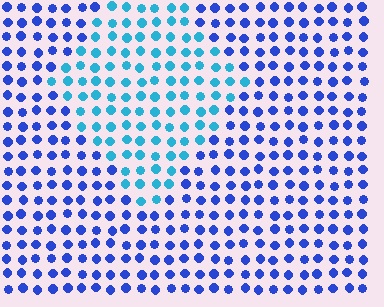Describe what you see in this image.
The image is filled with small blue elements in a uniform arrangement. A diamond-shaped region is visible where the elements are tinted to a slightly different hue, forming a subtle color boundary.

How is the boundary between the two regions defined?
The boundary is defined purely by a slight shift in hue (about 38 degrees). Spacing, size, and orientation are identical on both sides.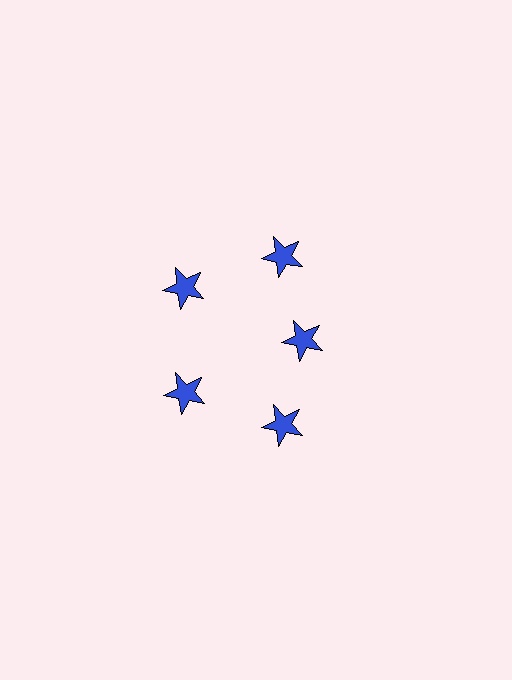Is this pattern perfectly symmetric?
No. The 5 blue stars are arranged in a ring, but one element near the 3 o'clock position is pulled inward toward the center, breaking the 5-fold rotational symmetry.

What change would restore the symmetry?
The symmetry would be restored by moving it outward, back onto the ring so that all 5 stars sit at equal angles and equal distance from the center.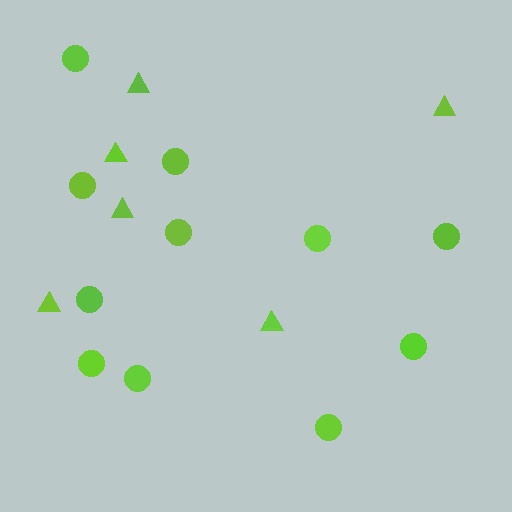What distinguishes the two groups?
There are 2 groups: one group of circles (11) and one group of triangles (6).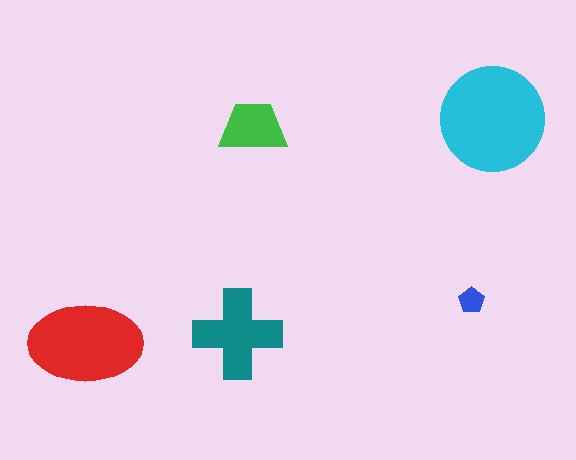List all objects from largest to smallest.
The cyan circle, the red ellipse, the teal cross, the green trapezoid, the blue pentagon.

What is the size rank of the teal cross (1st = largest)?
3rd.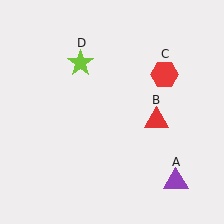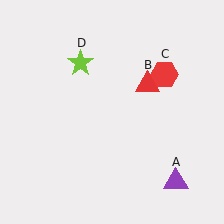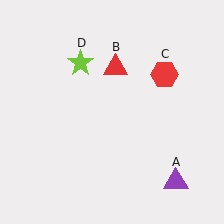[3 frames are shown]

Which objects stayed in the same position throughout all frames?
Purple triangle (object A) and red hexagon (object C) and lime star (object D) remained stationary.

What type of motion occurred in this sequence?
The red triangle (object B) rotated counterclockwise around the center of the scene.